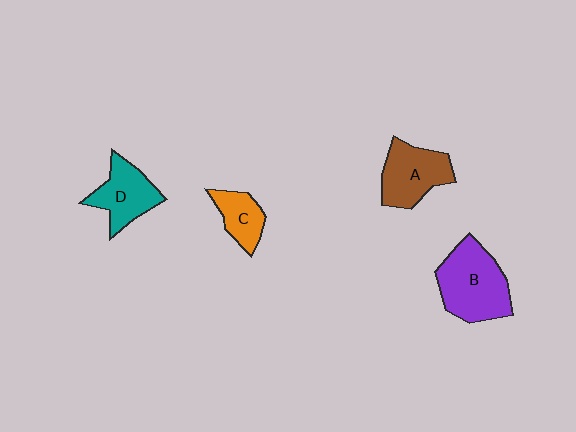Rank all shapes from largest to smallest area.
From largest to smallest: B (purple), A (brown), D (teal), C (orange).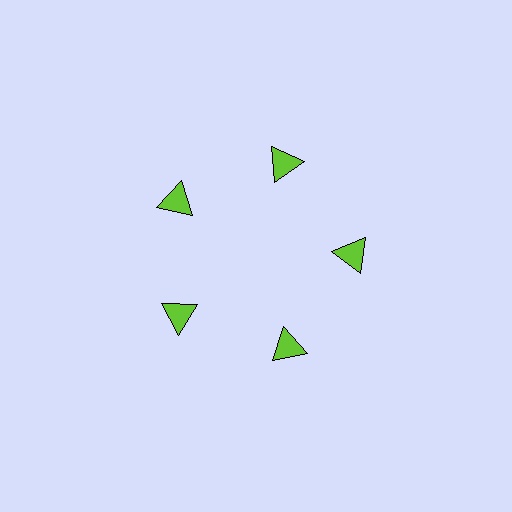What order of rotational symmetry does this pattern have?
This pattern has 5-fold rotational symmetry.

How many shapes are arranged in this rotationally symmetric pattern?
There are 5 shapes, arranged in 5 groups of 1.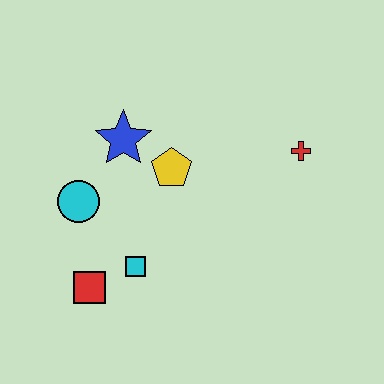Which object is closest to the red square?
The cyan square is closest to the red square.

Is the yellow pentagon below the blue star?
Yes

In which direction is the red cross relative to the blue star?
The red cross is to the right of the blue star.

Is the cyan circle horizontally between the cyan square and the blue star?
No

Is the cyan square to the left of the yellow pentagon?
Yes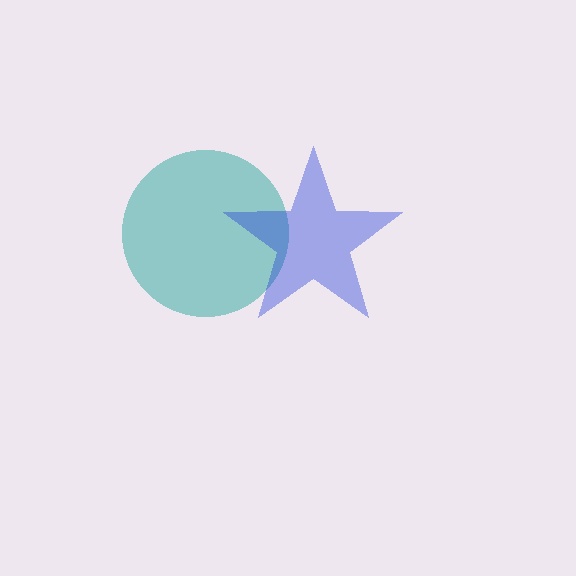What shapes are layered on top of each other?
The layered shapes are: a teal circle, a blue star.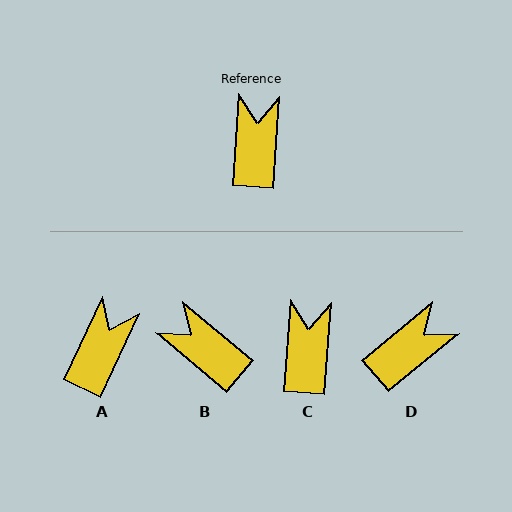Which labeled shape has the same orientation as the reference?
C.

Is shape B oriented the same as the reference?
No, it is off by about 54 degrees.